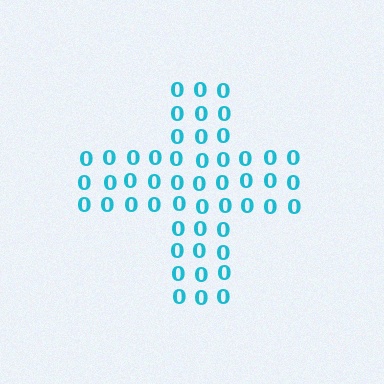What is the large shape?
The large shape is a cross.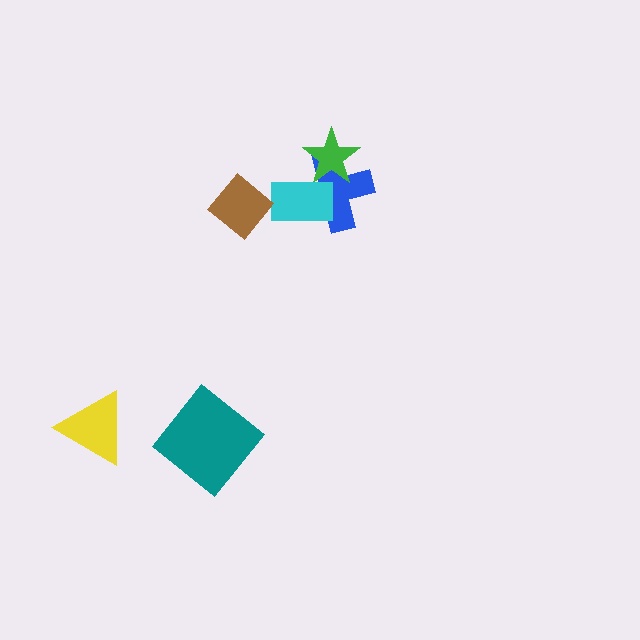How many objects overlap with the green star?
2 objects overlap with the green star.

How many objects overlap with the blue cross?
2 objects overlap with the blue cross.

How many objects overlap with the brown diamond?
0 objects overlap with the brown diamond.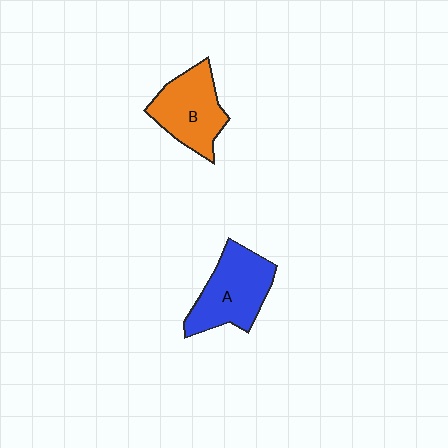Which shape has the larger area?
Shape A (blue).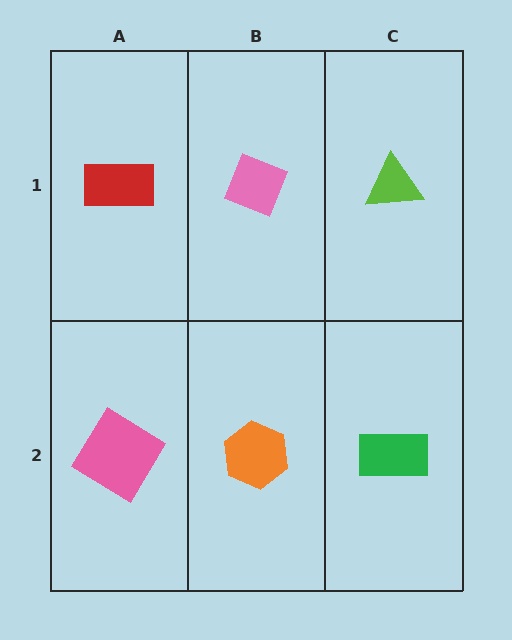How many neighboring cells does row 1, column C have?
2.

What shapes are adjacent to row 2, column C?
A lime triangle (row 1, column C), an orange hexagon (row 2, column B).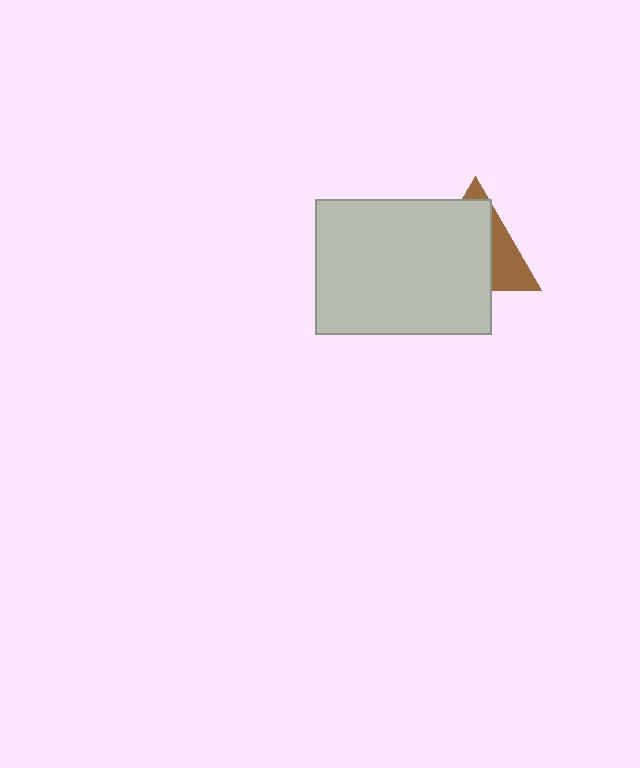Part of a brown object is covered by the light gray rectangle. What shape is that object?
It is a triangle.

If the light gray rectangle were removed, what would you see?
You would see the complete brown triangle.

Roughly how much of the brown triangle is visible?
A small part of it is visible (roughly 33%).